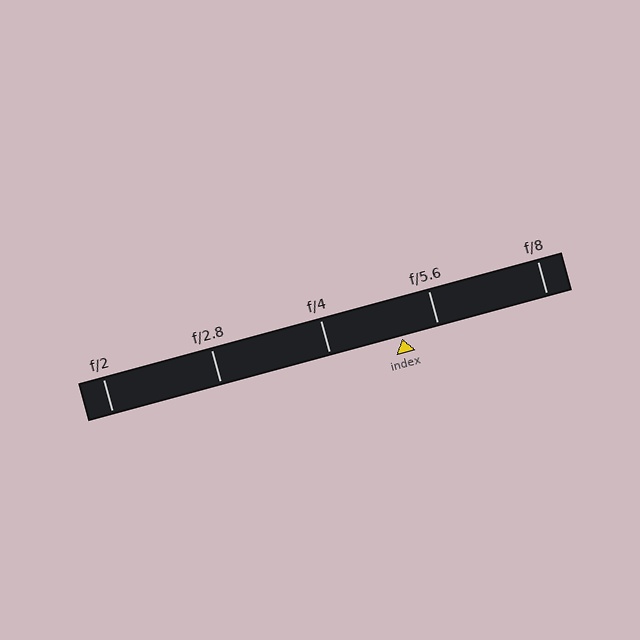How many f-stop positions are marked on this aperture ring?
There are 5 f-stop positions marked.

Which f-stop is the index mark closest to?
The index mark is closest to f/5.6.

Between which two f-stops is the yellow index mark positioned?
The index mark is between f/4 and f/5.6.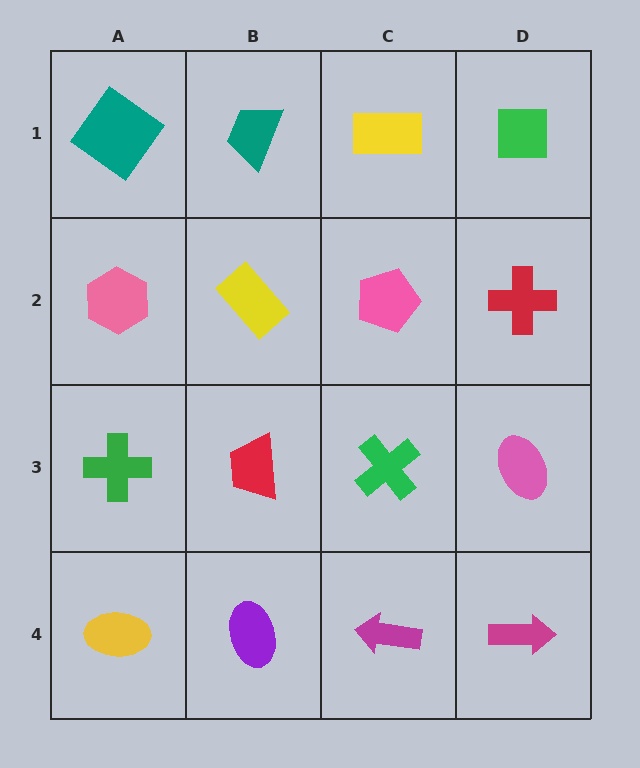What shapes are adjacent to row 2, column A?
A teal diamond (row 1, column A), a green cross (row 3, column A), a yellow rectangle (row 2, column B).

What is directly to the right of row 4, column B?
A magenta arrow.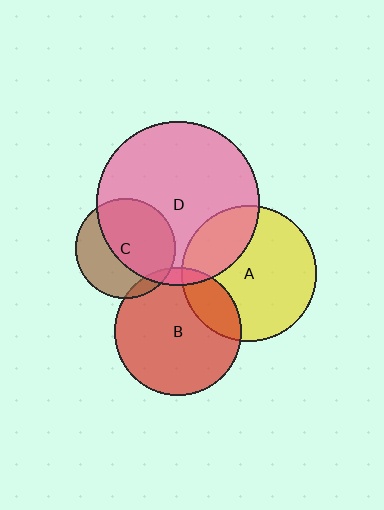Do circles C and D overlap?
Yes.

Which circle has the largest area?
Circle D (pink).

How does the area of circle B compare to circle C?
Approximately 1.6 times.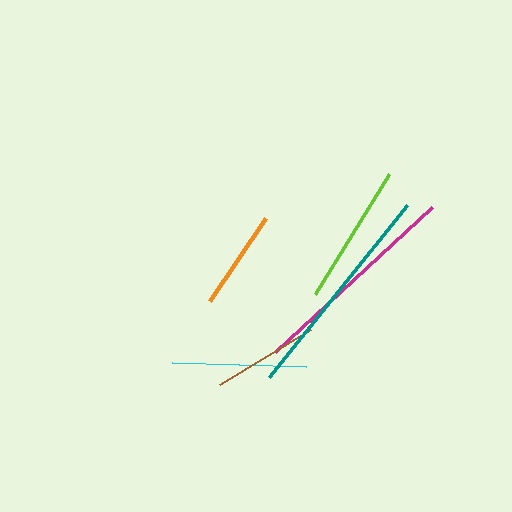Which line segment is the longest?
The teal line is the longest at approximately 221 pixels.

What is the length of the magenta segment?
The magenta segment is approximately 214 pixels long.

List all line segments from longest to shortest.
From longest to shortest: teal, magenta, lime, cyan, brown, orange.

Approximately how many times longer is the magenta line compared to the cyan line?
The magenta line is approximately 1.6 times the length of the cyan line.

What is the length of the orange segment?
The orange segment is approximately 100 pixels long.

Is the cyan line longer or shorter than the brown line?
The cyan line is longer than the brown line.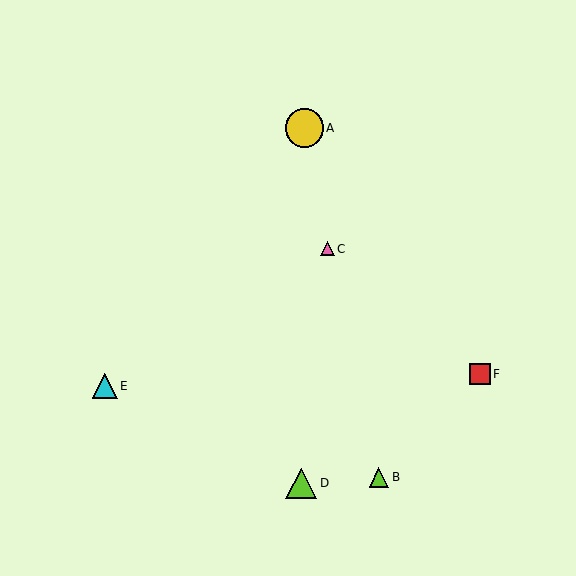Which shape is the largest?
The yellow circle (labeled A) is the largest.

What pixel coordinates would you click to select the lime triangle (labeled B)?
Click at (379, 477) to select the lime triangle B.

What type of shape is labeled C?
Shape C is a pink triangle.